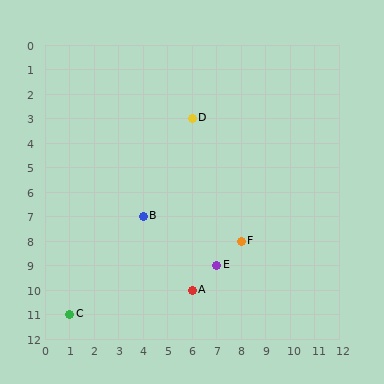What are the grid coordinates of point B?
Point B is at grid coordinates (4, 7).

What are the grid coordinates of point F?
Point F is at grid coordinates (8, 8).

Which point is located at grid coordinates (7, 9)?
Point E is at (7, 9).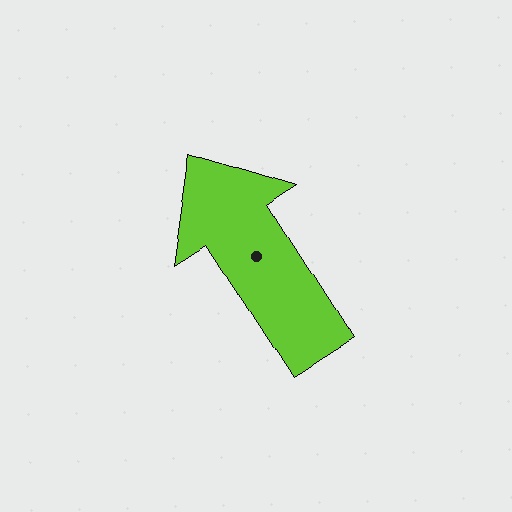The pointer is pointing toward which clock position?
Roughly 11 o'clock.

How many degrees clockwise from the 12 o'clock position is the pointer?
Approximately 327 degrees.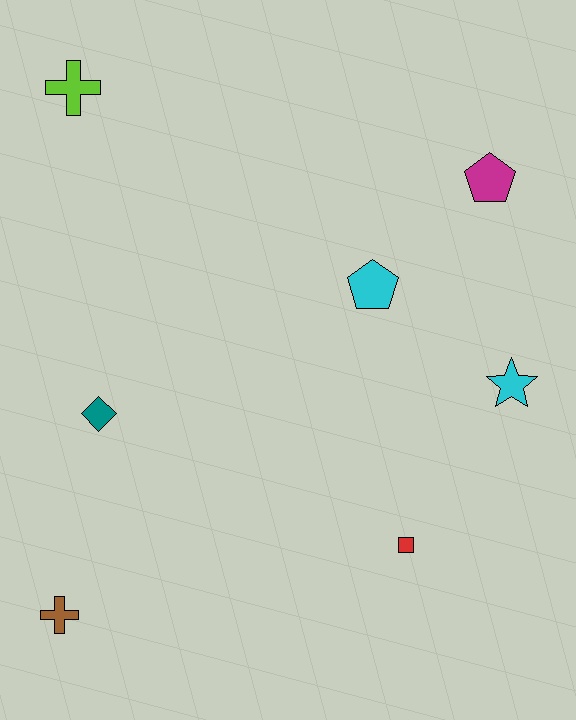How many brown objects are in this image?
There is 1 brown object.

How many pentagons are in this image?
There are 2 pentagons.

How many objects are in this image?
There are 7 objects.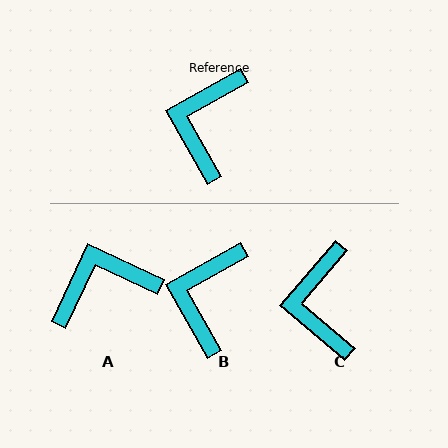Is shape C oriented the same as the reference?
No, it is off by about 20 degrees.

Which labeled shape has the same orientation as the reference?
B.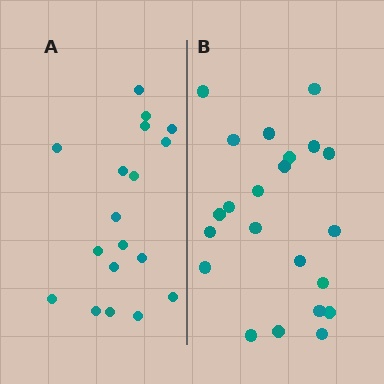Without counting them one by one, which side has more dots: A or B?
Region B (the right region) has more dots.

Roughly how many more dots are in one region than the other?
Region B has about 4 more dots than region A.